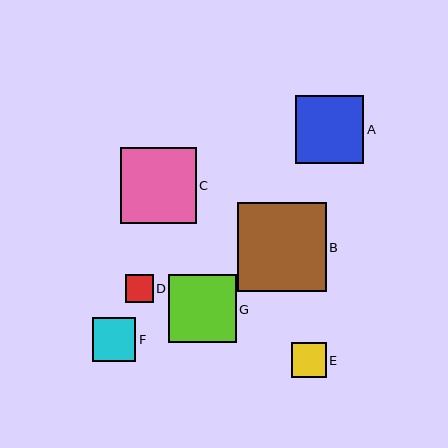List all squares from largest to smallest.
From largest to smallest: B, C, A, G, F, E, D.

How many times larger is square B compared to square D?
Square B is approximately 3.2 times the size of square D.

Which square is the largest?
Square B is the largest with a size of approximately 88 pixels.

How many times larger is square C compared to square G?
Square C is approximately 1.1 times the size of square G.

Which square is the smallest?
Square D is the smallest with a size of approximately 28 pixels.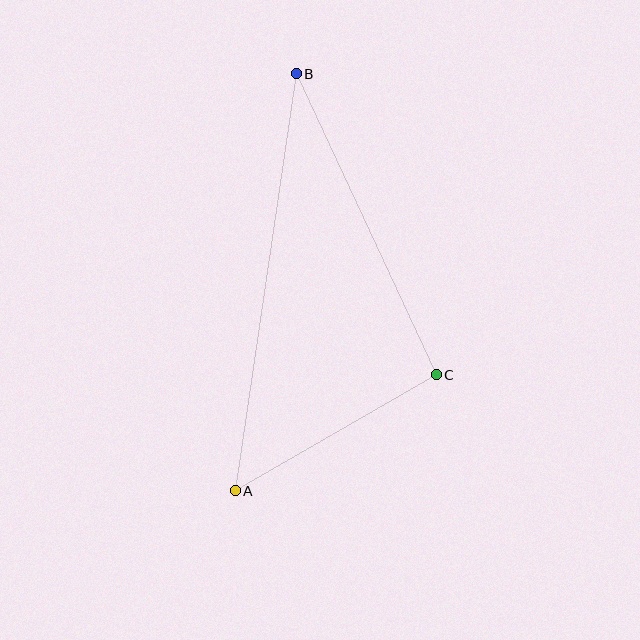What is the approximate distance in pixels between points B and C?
The distance between B and C is approximately 332 pixels.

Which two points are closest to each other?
Points A and C are closest to each other.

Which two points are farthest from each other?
Points A and B are farthest from each other.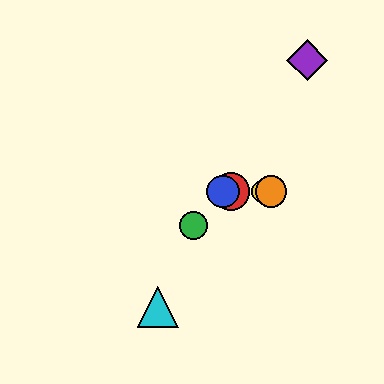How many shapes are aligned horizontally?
4 shapes (the red circle, the blue circle, the yellow circle, the orange circle) are aligned horizontally.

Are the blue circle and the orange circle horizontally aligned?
Yes, both are at y≈191.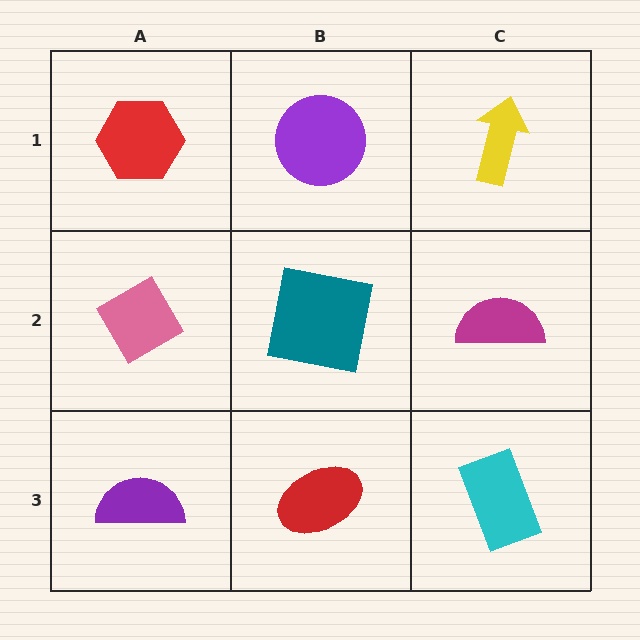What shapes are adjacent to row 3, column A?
A pink diamond (row 2, column A), a red ellipse (row 3, column B).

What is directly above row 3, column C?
A magenta semicircle.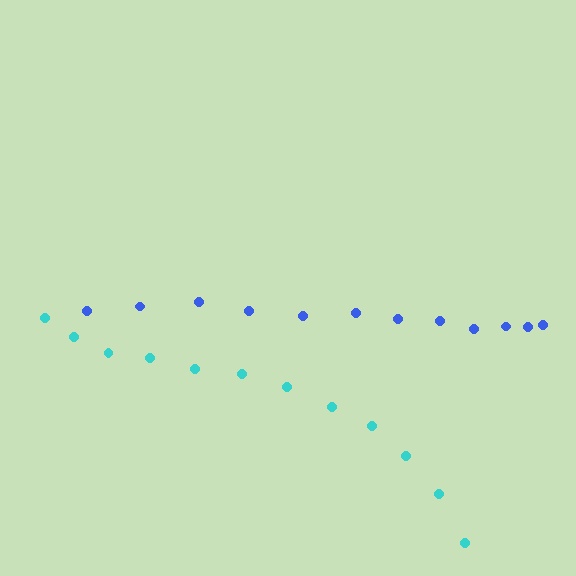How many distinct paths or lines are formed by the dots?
There are 2 distinct paths.